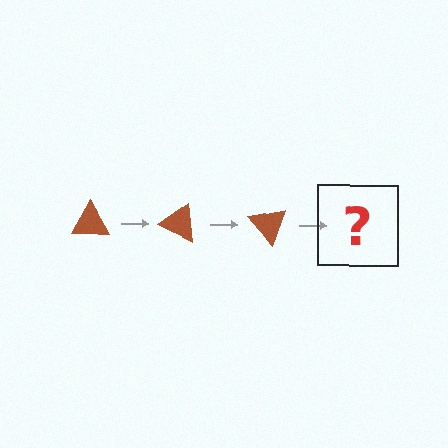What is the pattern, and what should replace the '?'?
The pattern is that the triangle rotates 25 degrees each step. The '?' should be a brown triangle rotated 75 degrees.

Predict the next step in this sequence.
The next step is a brown triangle rotated 75 degrees.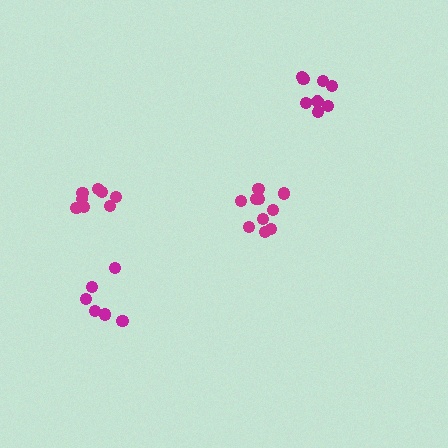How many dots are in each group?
Group 1: 8 dots, Group 2: 10 dots, Group 3: 6 dots, Group 4: 8 dots (32 total).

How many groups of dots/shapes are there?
There are 4 groups.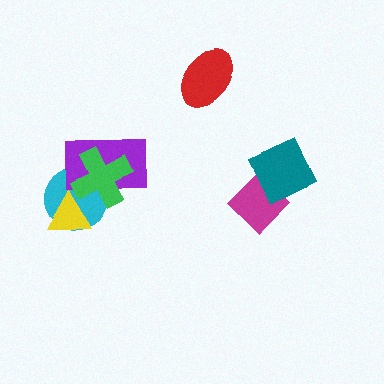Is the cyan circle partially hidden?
Yes, it is partially covered by another shape.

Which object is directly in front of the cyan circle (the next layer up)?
The purple rectangle is directly in front of the cyan circle.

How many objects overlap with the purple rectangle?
2 objects overlap with the purple rectangle.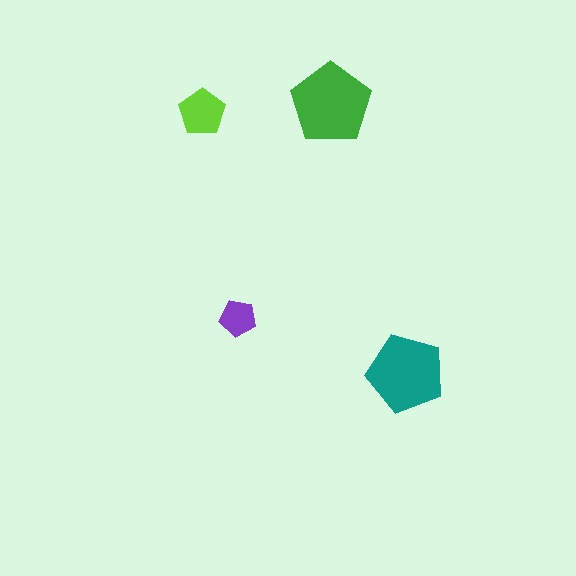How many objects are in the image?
There are 4 objects in the image.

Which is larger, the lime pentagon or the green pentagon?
The green one.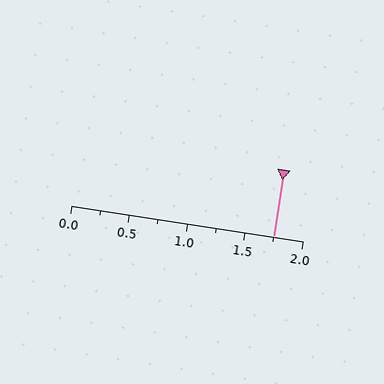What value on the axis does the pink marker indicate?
The marker indicates approximately 1.75.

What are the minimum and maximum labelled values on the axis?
The axis runs from 0.0 to 2.0.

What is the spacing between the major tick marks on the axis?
The major ticks are spaced 0.5 apart.